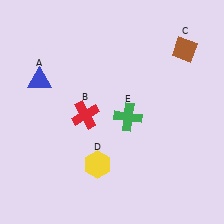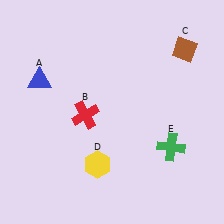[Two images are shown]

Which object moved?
The green cross (E) moved right.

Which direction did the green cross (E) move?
The green cross (E) moved right.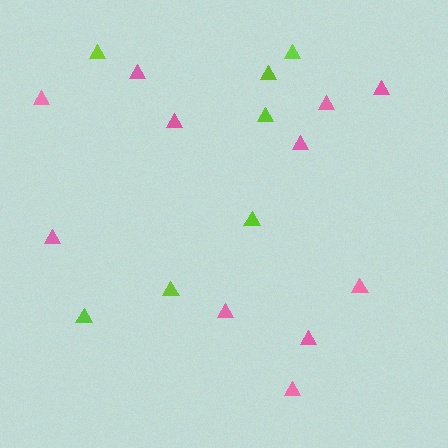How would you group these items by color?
There are 2 groups: one group of pink triangles (11) and one group of lime triangles (7).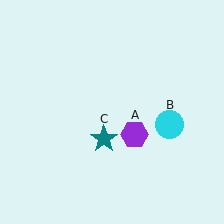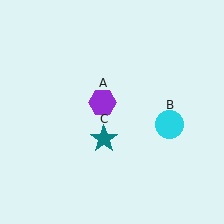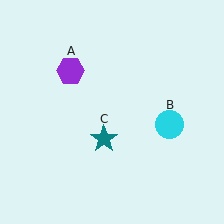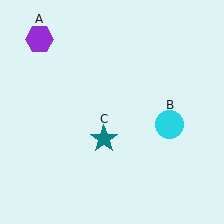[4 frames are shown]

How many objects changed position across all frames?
1 object changed position: purple hexagon (object A).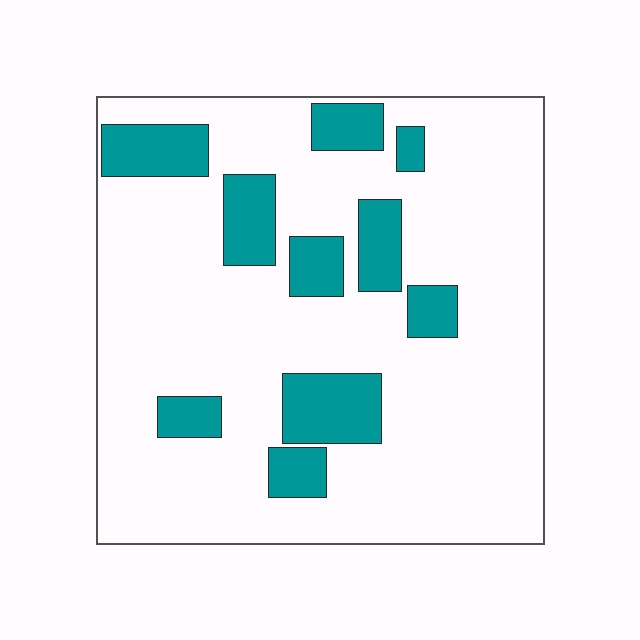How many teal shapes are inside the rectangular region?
10.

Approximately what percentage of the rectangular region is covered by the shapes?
Approximately 20%.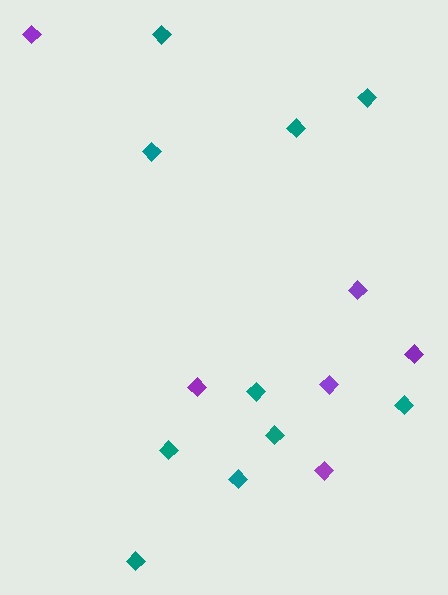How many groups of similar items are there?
There are 2 groups: one group of purple diamonds (6) and one group of teal diamonds (10).